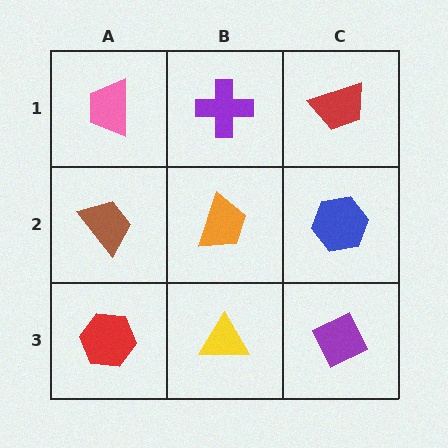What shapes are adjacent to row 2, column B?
A purple cross (row 1, column B), a yellow triangle (row 3, column B), a brown trapezoid (row 2, column A), a blue hexagon (row 2, column C).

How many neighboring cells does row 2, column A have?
3.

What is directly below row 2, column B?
A yellow triangle.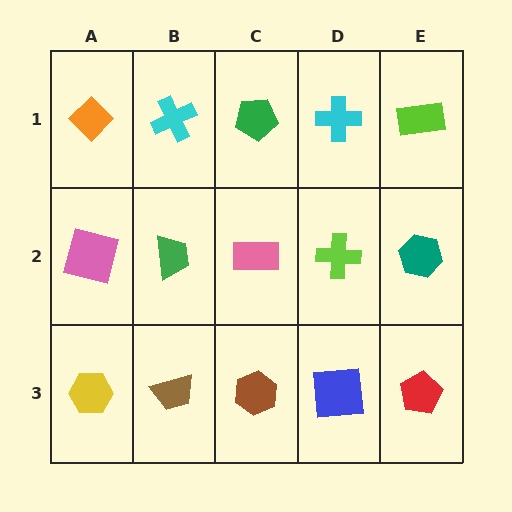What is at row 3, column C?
A brown hexagon.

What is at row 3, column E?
A red pentagon.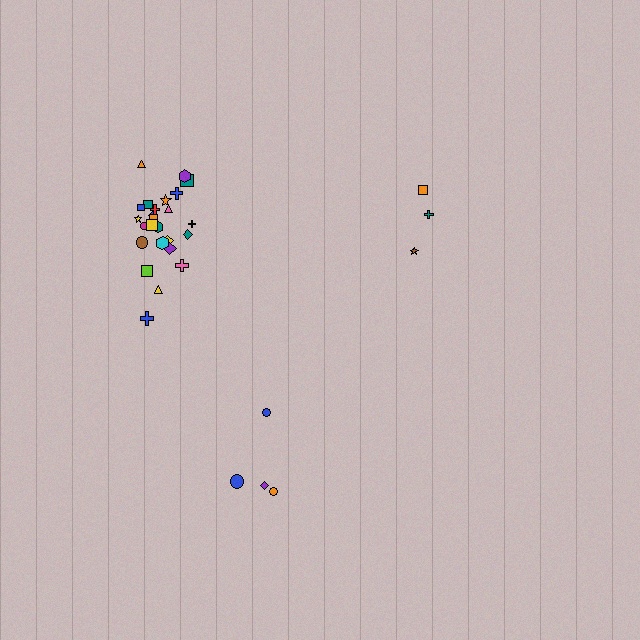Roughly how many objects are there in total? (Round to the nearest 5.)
Roughly 30 objects in total.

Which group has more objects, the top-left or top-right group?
The top-left group.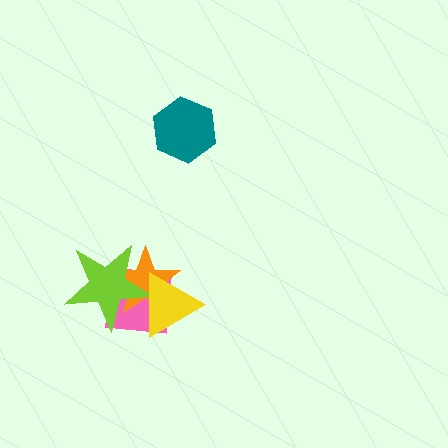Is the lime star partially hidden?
Yes, it is partially covered by another shape.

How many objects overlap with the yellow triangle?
3 objects overlap with the yellow triangle.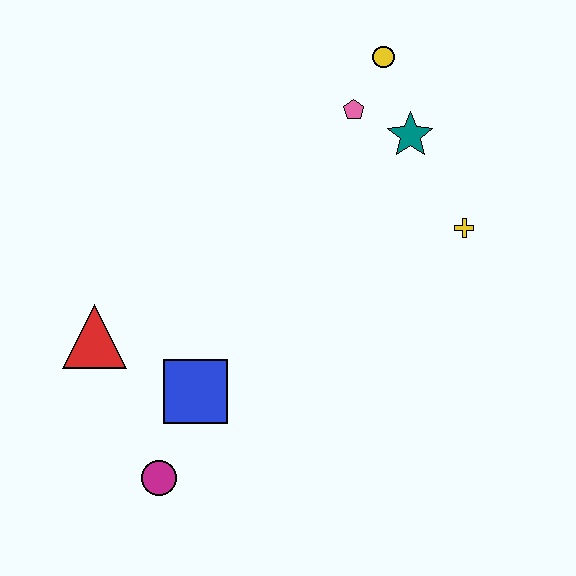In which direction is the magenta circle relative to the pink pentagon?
The magenta circle is below the pink pentagon.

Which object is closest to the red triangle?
The blue square is closest to the red triangle.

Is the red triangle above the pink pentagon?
No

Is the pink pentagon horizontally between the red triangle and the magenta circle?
No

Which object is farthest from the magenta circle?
The yellow circle is farthest from the magenta circle.